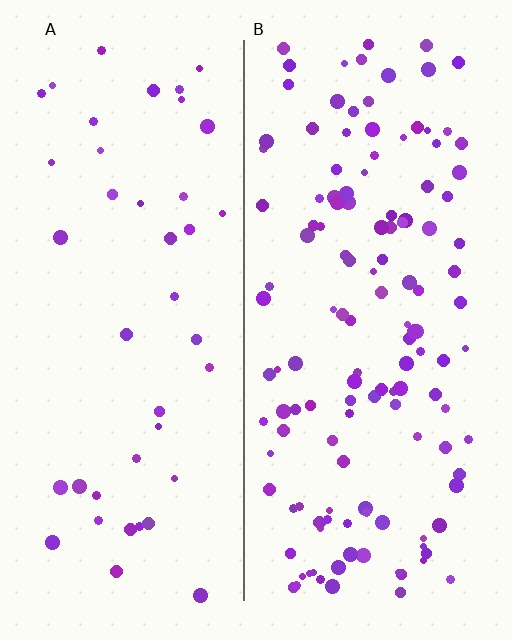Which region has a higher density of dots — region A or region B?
B (the right).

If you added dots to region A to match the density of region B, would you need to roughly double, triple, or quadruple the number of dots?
Approximately triple.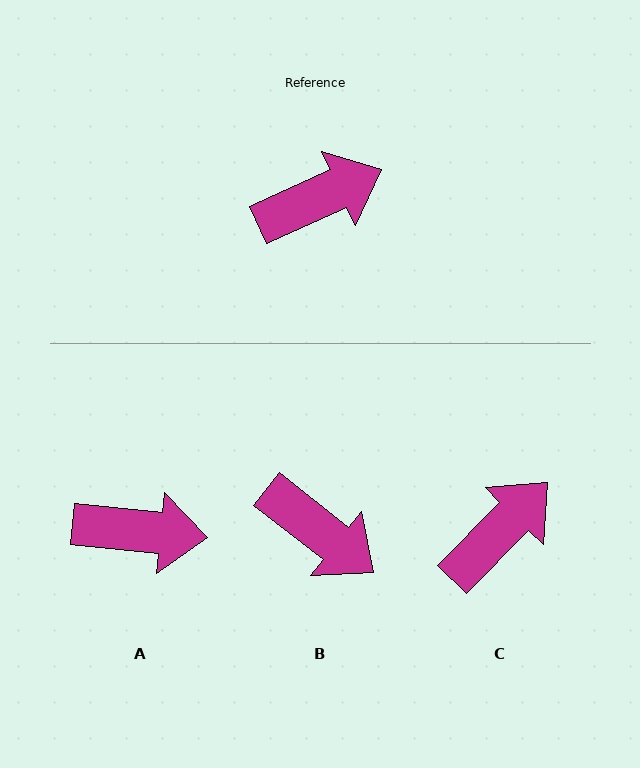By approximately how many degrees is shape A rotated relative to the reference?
Approximately 30 degrees clockwise.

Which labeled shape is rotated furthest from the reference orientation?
B, about 62 degrees away.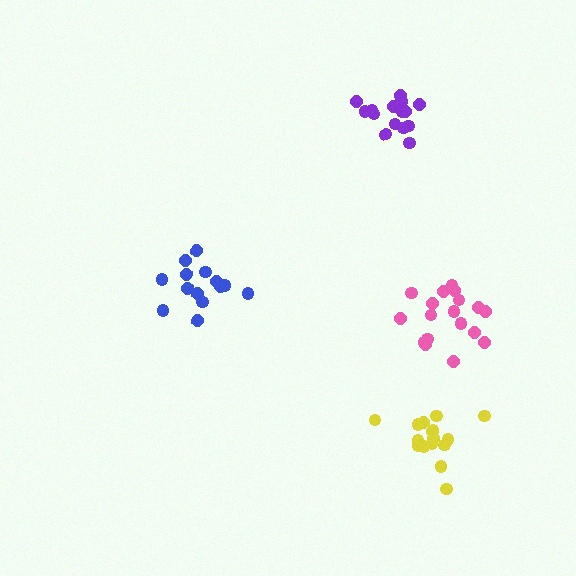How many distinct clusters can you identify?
There are 4 distinct clusters.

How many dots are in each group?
Group 1: 18 dots, Group 2: 15 dots, Group 3: 14 dots, Group 4: 16 dots (63 total).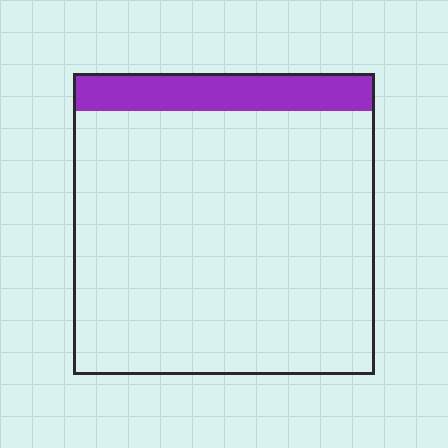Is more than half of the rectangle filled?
No.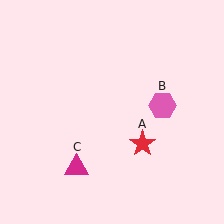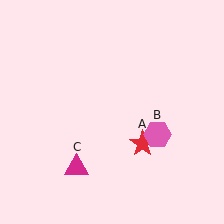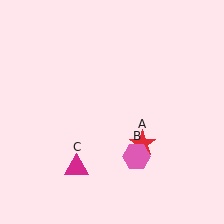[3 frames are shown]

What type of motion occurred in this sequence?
The pink hexagon (object B) rotated clockwise around the center of the scene.